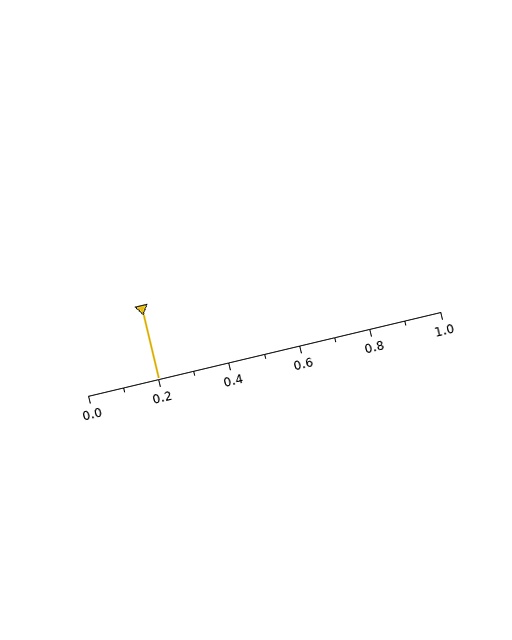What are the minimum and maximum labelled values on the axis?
The axis runs from 0.0 to 1.0.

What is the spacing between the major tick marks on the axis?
The major ticks are spaced 0.2 apart.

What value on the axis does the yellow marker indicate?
The marker indicates approximately 0.2.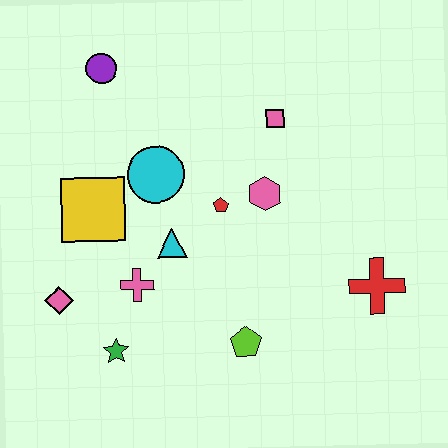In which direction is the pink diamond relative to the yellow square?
The pink diamond is below the yellow square.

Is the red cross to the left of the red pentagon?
No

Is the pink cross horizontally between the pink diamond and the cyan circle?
Yes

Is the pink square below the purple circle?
Yes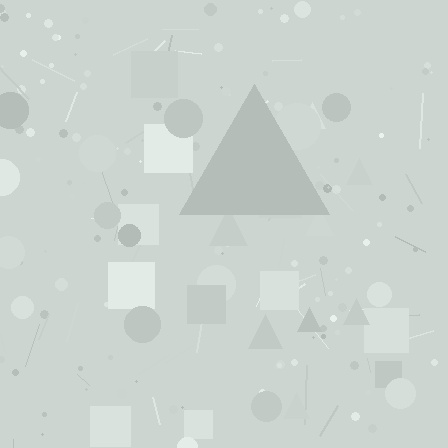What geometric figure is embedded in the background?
A triangle is embedded in the background.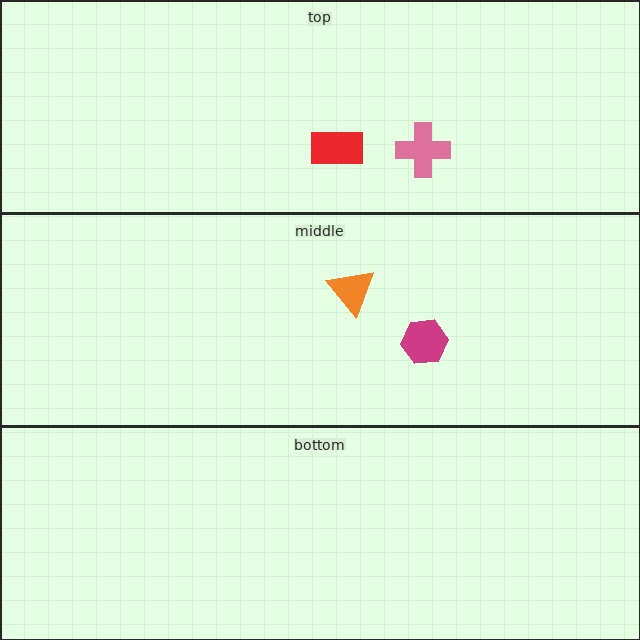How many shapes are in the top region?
2.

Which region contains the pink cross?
The top region.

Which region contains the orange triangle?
The middle region.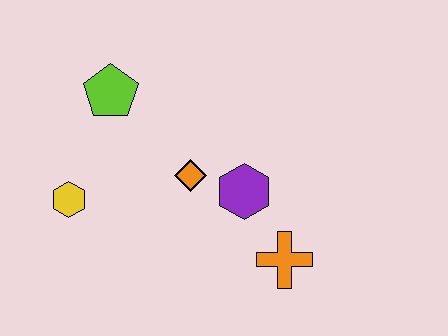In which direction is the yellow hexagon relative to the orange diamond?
The yellow hexagon is to the left of the orange diamond.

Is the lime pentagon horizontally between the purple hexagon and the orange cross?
No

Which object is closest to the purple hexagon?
The orange diamond is closest to the purple hexagon.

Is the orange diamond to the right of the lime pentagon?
Yes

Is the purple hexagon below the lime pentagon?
Yes